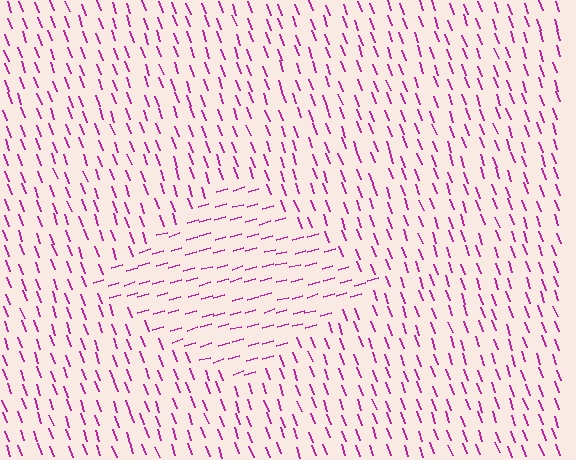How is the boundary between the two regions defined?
The boundary is defined purely by a change in line orientation (approximately 86 degrees difference). All lines are the same color and thickness.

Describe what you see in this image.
The image is filled with small magenta line segments. A diamond region in the image has lines oriented differently from the surrounding lines, creating a visible texture boundary.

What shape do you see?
I see a diamond.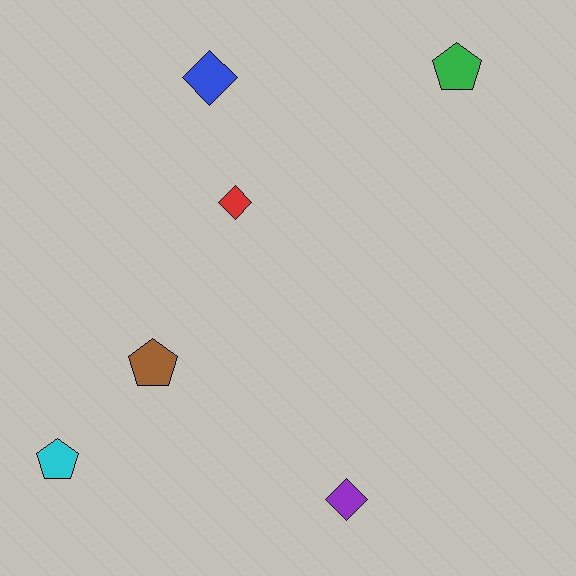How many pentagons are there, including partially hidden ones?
There are 3 pentagons.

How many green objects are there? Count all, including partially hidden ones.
There is 1 green object.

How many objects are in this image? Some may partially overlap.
There are 6 objects.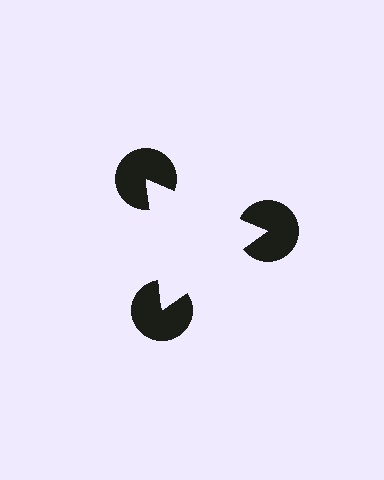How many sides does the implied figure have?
3 sides.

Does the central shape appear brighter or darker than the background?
It typically appears slightly brighter than the background, even though no actual brightness change is drawn.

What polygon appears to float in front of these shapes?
An illusory triangle — its edges are inferred from the aligned wedge cuts in the pac-man discs, not physically drawn.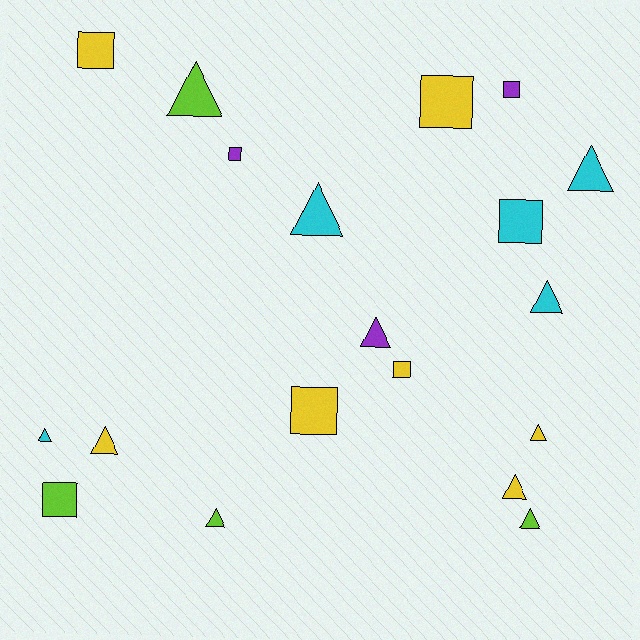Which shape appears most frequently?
Triangle, with 11 objects.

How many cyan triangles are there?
There are 4 cyan triangles.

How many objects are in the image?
There are 19 objects.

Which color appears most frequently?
Yellow, with 7 objects.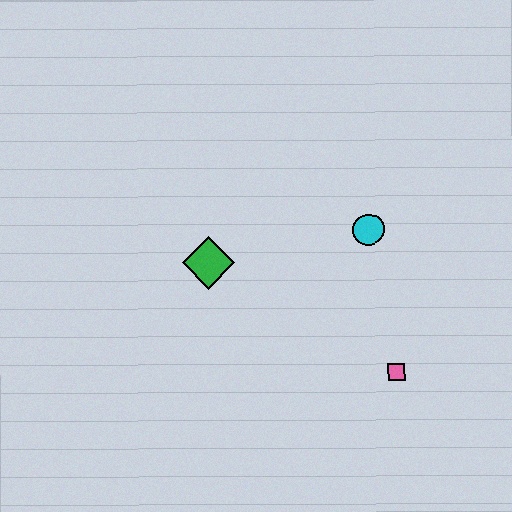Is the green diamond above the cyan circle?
No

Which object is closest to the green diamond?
The cyan circle is closest to the green diamond.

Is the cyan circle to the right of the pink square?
No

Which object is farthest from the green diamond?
The pink square is farthest from the green diamond.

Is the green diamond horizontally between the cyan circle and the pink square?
No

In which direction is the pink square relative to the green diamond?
The pink square is to the right of the green diamond.